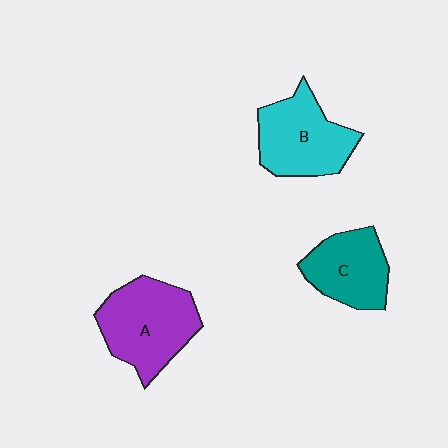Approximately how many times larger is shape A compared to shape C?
Approximately 1.4 times.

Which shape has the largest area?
Shape A (purple).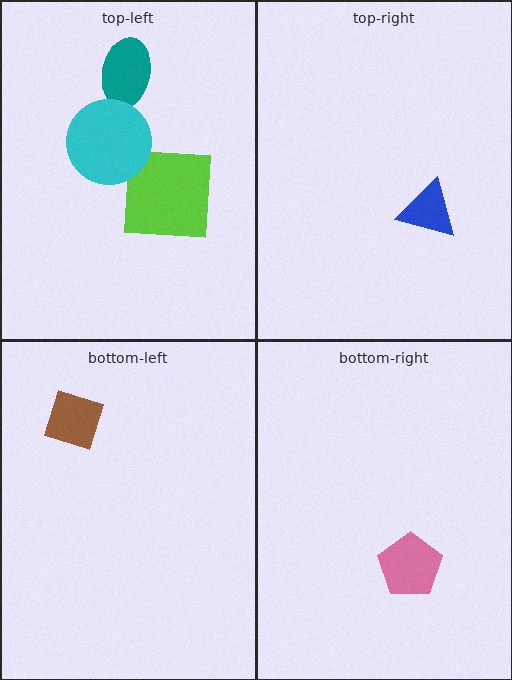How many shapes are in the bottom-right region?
1.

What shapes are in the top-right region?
The blue triangle.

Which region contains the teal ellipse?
The top-left region.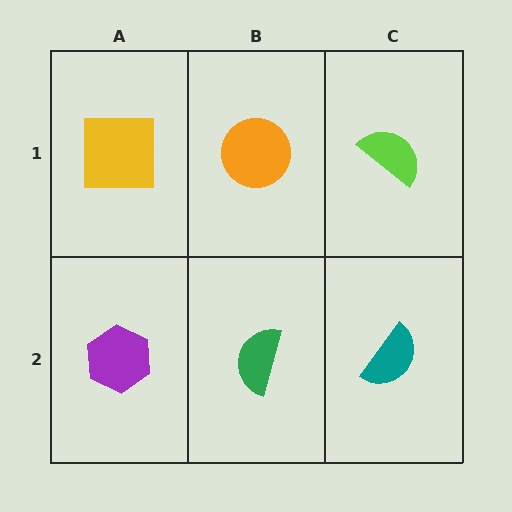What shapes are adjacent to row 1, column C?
A teal semicircle (row 2, column C), an orange circle (row 1, column B).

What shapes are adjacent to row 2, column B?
An orange circle (row 1, column B), a purple hexagon (row 2, column A), a teal semicircle (row 2, column C).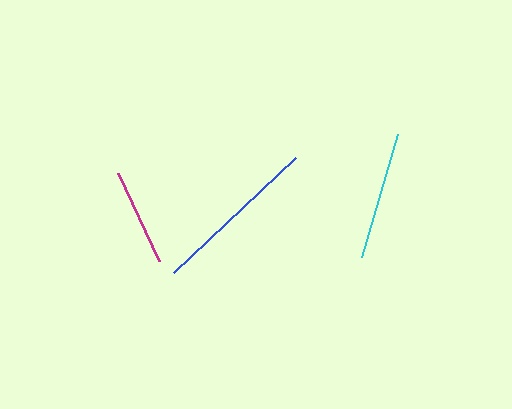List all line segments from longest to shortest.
From longest to shortest: blue, cyan, magenta.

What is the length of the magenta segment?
The magenta segment is approximately 97 pixels long.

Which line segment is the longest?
The blue line is the longest at approximately 168 pixels.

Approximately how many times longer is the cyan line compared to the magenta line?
The cyan line is approximately 1.3 times the length of the magenta line.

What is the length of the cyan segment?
The cyan segment is approximately 128 pixels long.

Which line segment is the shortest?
The magenta line is the shortest at approximately 97 pixels.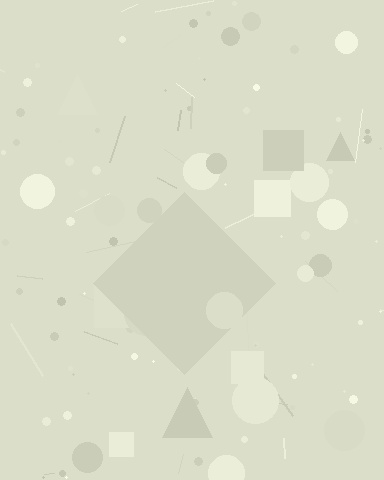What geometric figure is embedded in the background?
A diamond is embedded in the background.